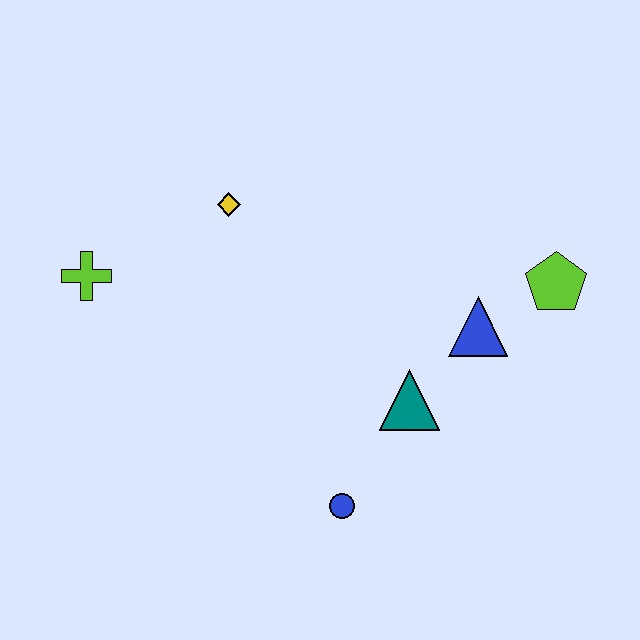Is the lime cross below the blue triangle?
No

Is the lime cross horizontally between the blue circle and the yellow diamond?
No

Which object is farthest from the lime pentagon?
The lime cross is farthest from the lime pentagon.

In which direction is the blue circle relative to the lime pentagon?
The blue circle is below the lime pentagon.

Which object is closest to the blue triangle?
The lime pentagon is closest to the blue triangle.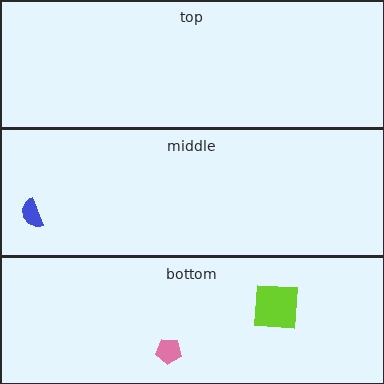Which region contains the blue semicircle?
The middle region.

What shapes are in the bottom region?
The pink pentagon, the lime square.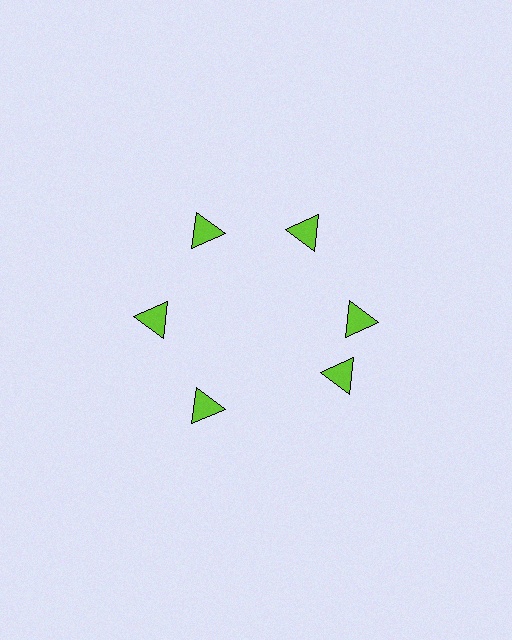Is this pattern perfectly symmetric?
No. The 6 lime triangles are arranged in a ring, but one element near the 5 o'clock position is rotated out of alignment along the ring, breaking the 6-fold rotational symmetry.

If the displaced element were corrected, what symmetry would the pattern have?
It would have 6-fold rotational symmetry — the pattern would map onto itself every 60 degrees.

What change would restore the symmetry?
The symmetry would be restored by rotating it back into even spacing with its neighbors so that all 6 triangles sit at equal angles and equal distance from the center.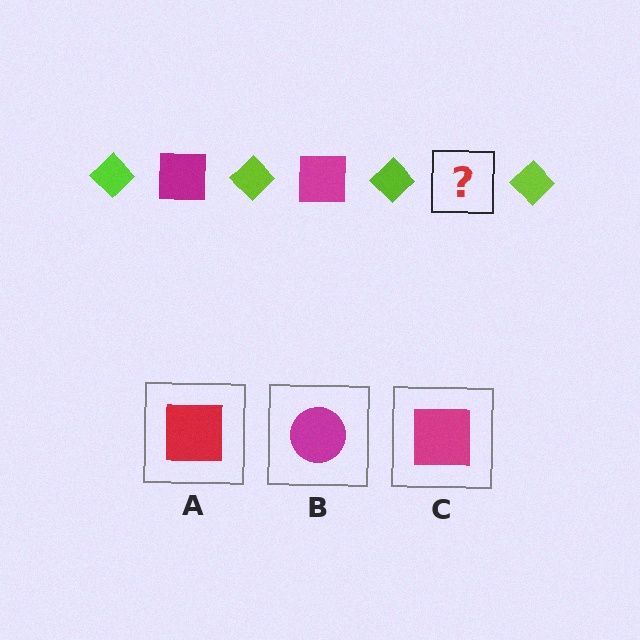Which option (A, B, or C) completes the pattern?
C.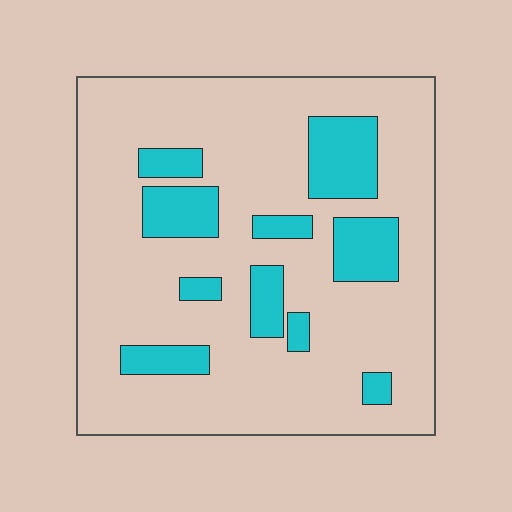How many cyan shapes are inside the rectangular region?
10.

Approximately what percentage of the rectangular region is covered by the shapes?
Approximately 20%.